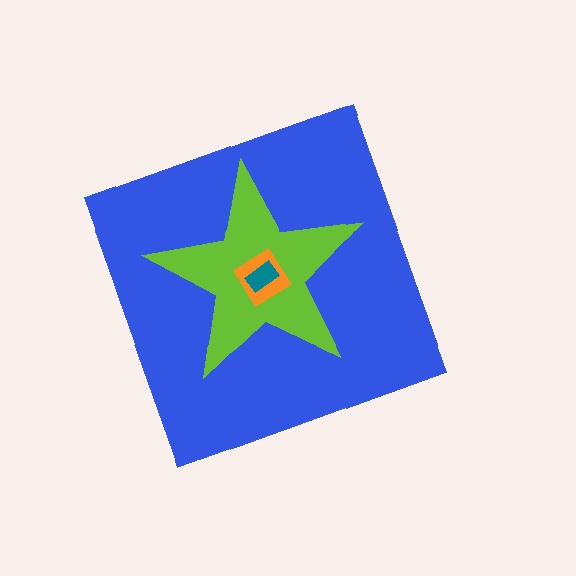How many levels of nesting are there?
4.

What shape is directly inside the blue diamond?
The lime star.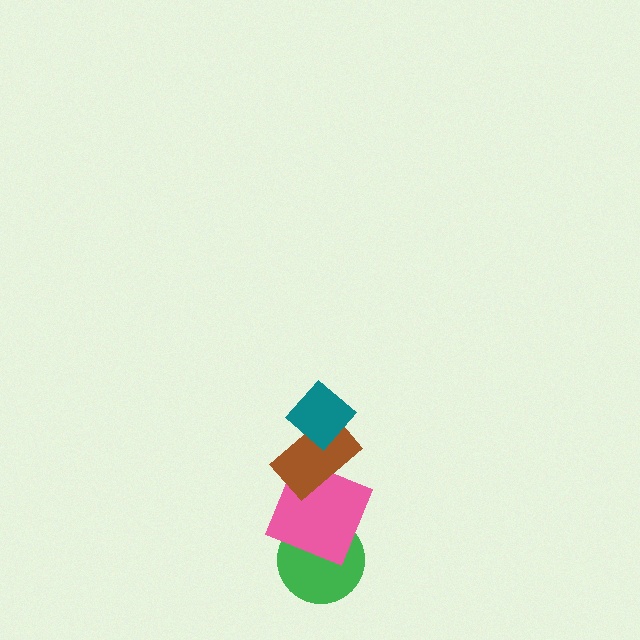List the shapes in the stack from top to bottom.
From top to bottom: the teal diamond, the brown rectangle, the pink square, the green circle.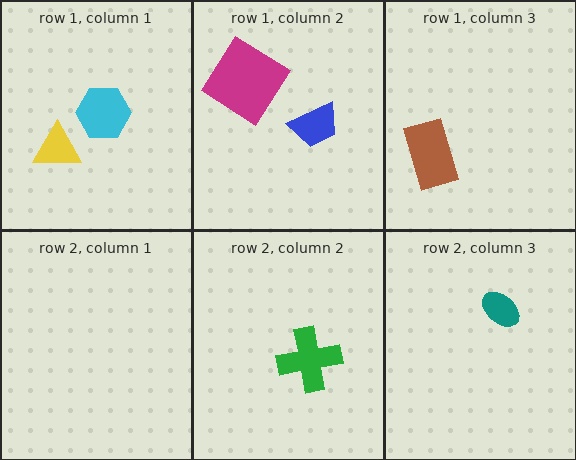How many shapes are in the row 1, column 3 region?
1.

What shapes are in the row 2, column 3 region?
The teal ellipse.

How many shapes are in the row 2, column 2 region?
1.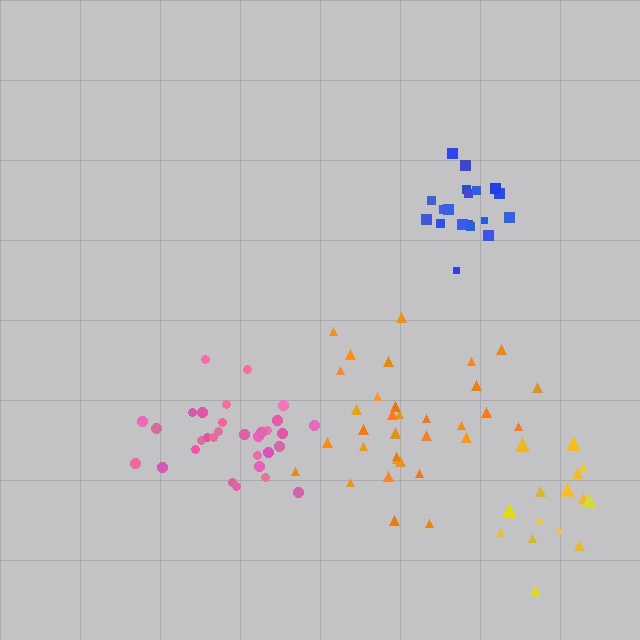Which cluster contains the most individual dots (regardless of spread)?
Orange (34).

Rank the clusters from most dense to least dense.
blue, pink, orange, yellow.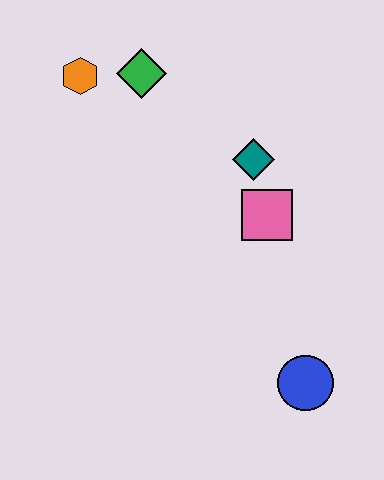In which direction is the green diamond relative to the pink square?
The green diamond is above the pink square.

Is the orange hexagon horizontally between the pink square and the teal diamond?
No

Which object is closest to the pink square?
The teal diamond is closest to the pink square.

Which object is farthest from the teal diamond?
The blue circle is farthest from the teal diamond.